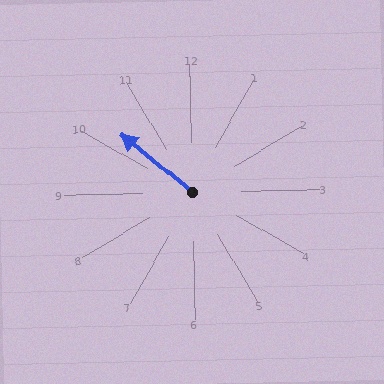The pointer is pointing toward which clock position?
Roughly 10 o'clock.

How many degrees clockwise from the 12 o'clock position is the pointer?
Approximately 310 degrees.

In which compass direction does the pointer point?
Northwest.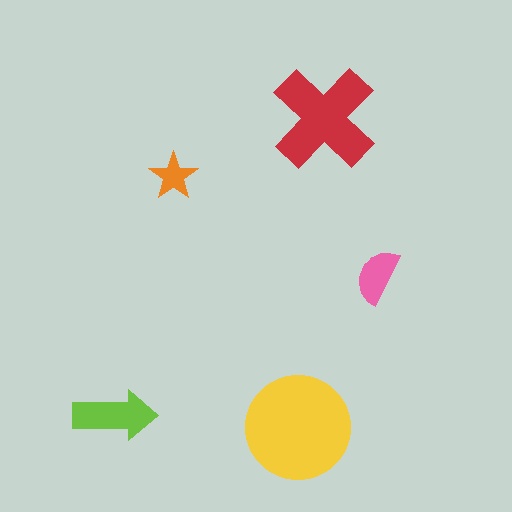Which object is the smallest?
The orange star.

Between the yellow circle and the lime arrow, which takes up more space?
The yellow circle.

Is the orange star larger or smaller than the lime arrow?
Smaller.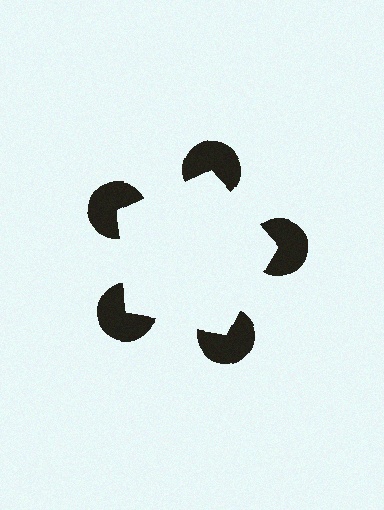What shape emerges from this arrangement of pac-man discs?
An illusory pentagon — its edges are inferred from the aligned wedge cuts in the pac-man discs, not physically drawn.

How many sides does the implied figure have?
5 sides.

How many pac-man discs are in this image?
There are 5 — one at each vertex of the illusory pentagon.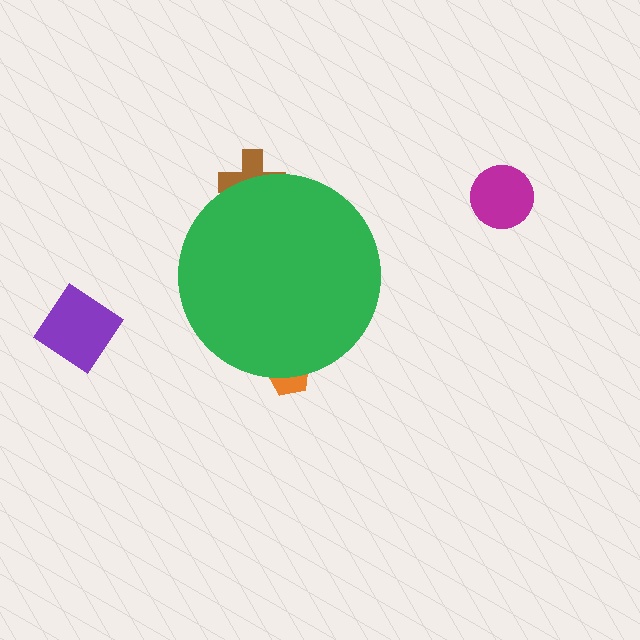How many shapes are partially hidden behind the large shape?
2 shapes are partially hidden.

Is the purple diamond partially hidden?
No, the purple diamond is fully visible.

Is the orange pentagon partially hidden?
Yes, the orange pentagon is partially hidden behind the green circle.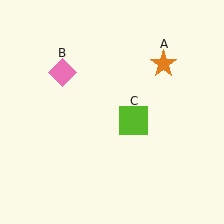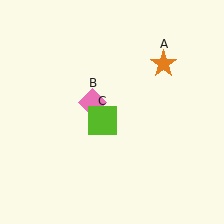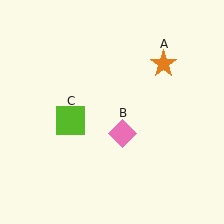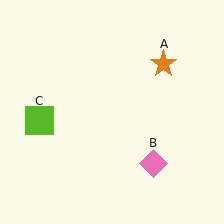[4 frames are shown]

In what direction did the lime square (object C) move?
The lime square (object C) moved left.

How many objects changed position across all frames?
2 objects changed position: pink diamond (object B), lime square (object C).